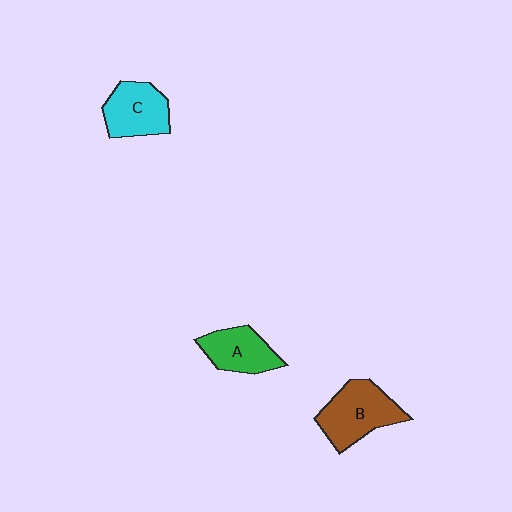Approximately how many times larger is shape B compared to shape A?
Approximately 1.4 times.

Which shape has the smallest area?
Shape A (green).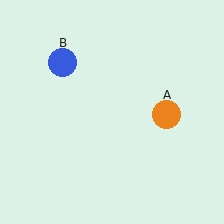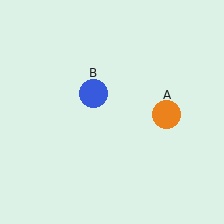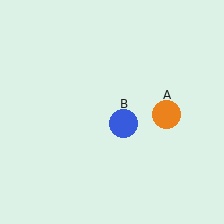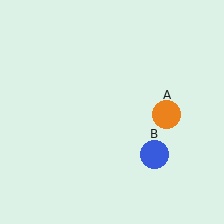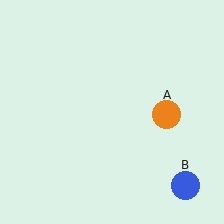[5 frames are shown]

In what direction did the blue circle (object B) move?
The blue circle (object B) moved down and to the right.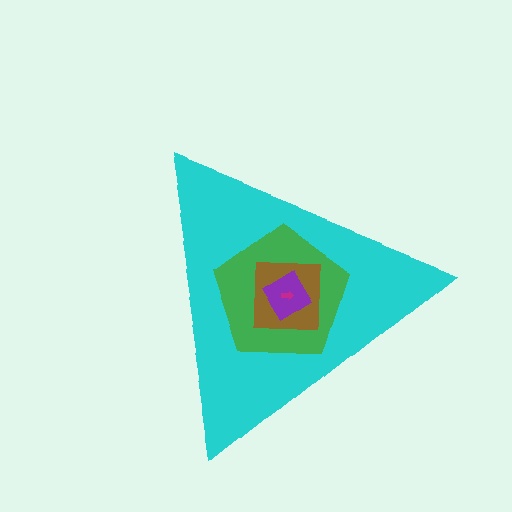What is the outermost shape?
The cyan triangle.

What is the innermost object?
The magenta arrow.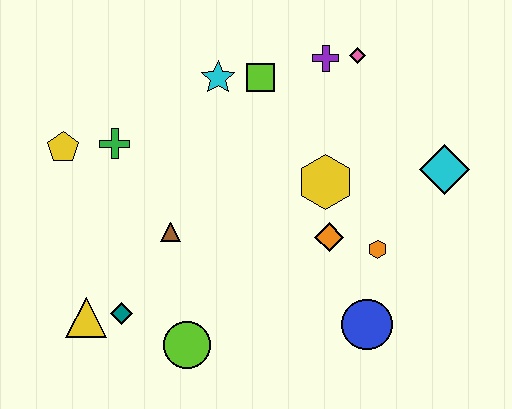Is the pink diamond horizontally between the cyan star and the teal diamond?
No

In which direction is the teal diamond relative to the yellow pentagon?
The teal diamond is below the yellow pentagon.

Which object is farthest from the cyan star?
The blue circle is farthest from the cyan star.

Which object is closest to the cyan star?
The lime square is closest to the cyan star.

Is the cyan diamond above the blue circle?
Yes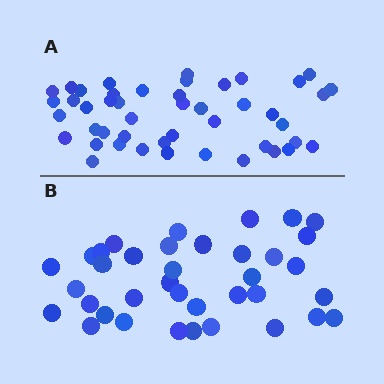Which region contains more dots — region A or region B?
Region A (the top region) has more dots.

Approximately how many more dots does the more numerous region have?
Region A has roughly 8 or so more dots than region B.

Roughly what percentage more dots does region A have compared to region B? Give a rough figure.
About 25% more.